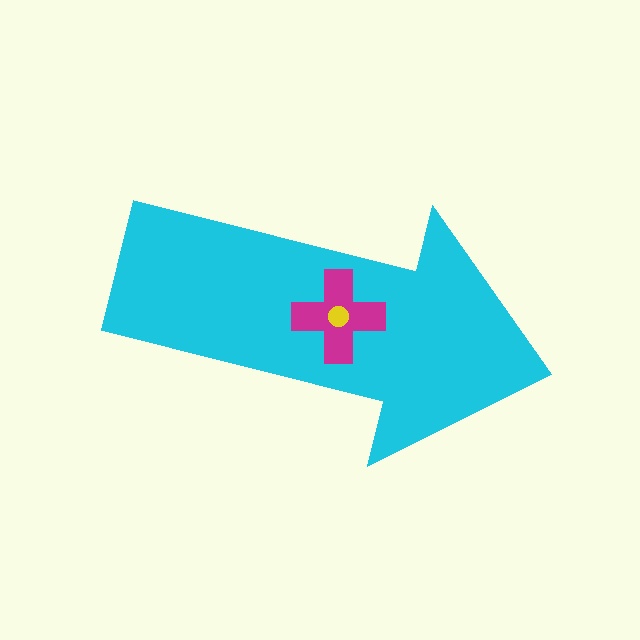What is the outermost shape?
The cyan arrow.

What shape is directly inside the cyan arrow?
The magenta cross.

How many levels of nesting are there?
3.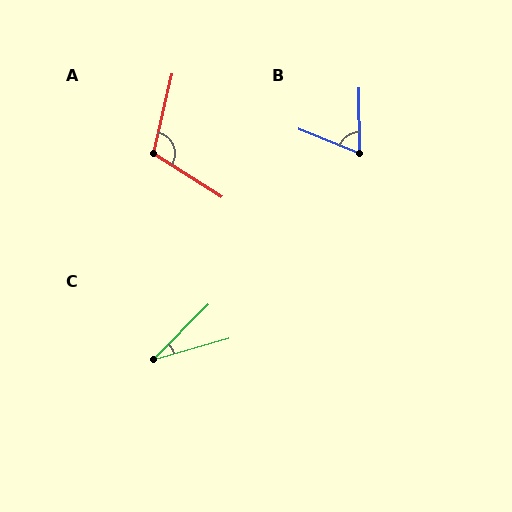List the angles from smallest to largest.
C (29°), B (67°), A (110°).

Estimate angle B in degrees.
Approximately 67 degrees.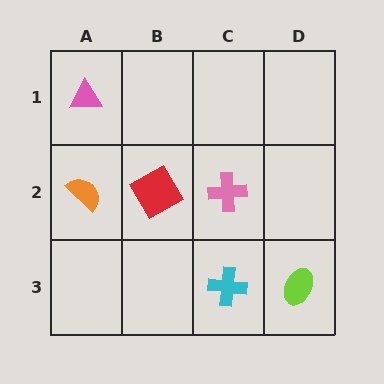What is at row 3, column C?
A cyan cross.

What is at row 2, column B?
A red square.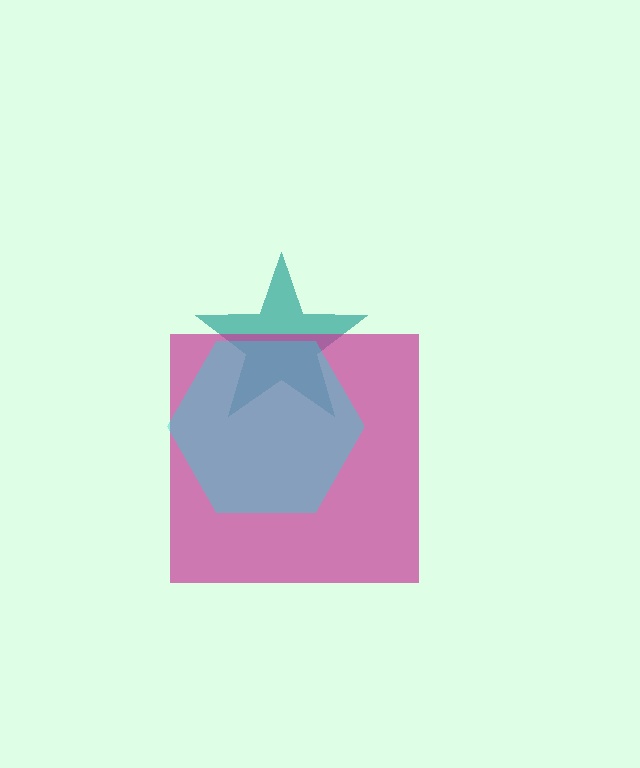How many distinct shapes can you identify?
There are 3 distinct shapes: a teal star, a magenta square, a cyan hexagon.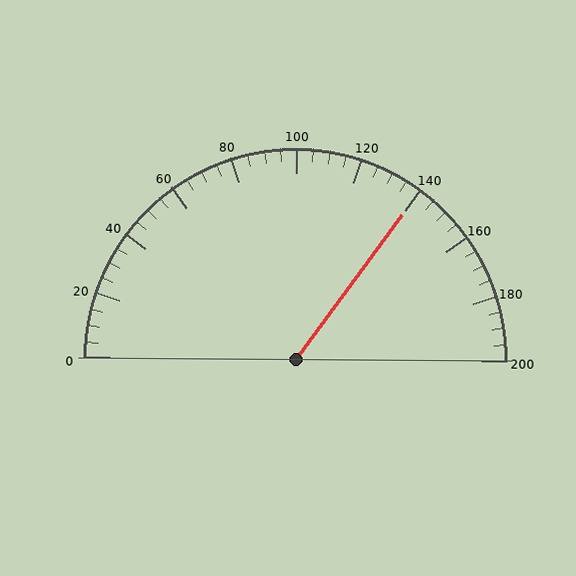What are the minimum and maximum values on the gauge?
The gauge ranges from 0 to 200.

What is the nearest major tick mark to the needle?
The nearest major tick mark is 140.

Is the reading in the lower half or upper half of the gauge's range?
The reading is in the upper half of the range (0 to 200).